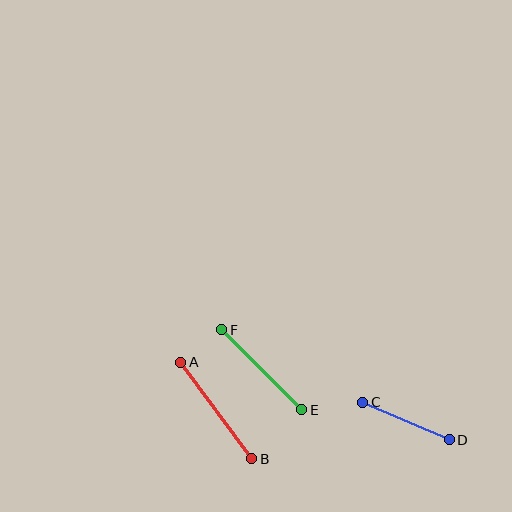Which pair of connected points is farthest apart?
Points A and B are farthest apart.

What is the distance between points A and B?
The distance is approximately 120 pixels.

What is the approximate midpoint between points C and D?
The midpoint is at approximately (406, 421) pixels.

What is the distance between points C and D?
The distance is approximately 94 pixels.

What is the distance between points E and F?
The distance is approximately 113 pixels.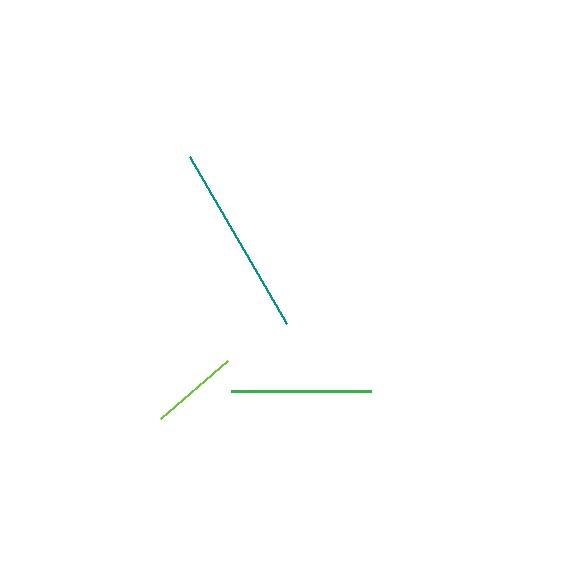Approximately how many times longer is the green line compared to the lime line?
The green line is approximately 1.6 times the length of the lime line.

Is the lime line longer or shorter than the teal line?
The teal line is longer than the lime line.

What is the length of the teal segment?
The teal segment is approximately 193 pixels long.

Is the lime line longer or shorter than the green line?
The green line is longer than the lime line.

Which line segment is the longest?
The teal line is the longest at approximately 193 pixels.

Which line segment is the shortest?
The lime line is the shortest at approximately 89 pixels.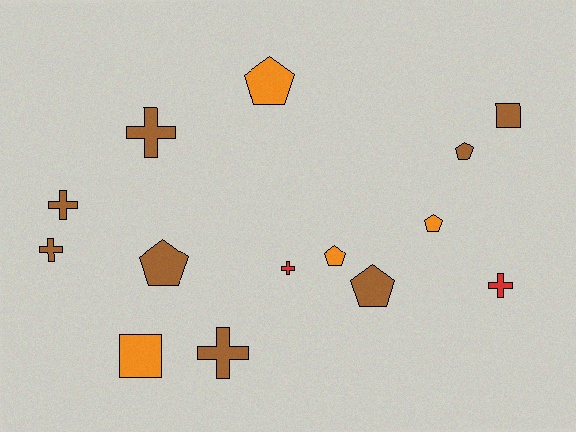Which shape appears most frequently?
Pentagon, with 6 objects.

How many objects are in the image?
There are 14 objects.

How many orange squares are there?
There is 1 orange square.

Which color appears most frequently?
Brown, with 8 objects.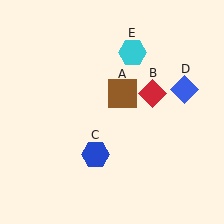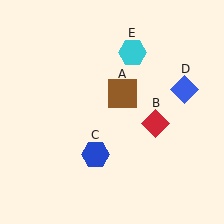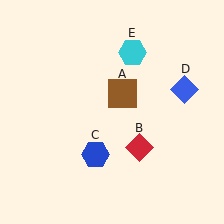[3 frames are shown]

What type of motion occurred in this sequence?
The red diamond (object B) rotated clockwise around the center of the scene.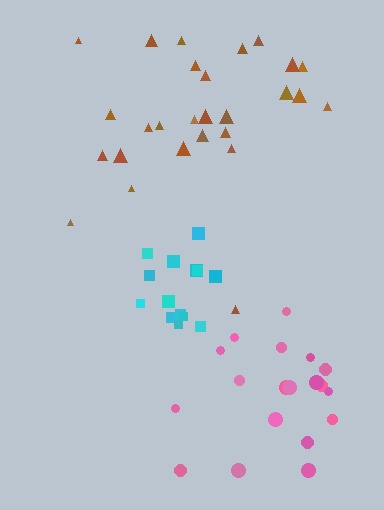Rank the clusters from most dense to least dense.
cyan, pink, brown.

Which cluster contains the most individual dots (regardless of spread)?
Brown (27).